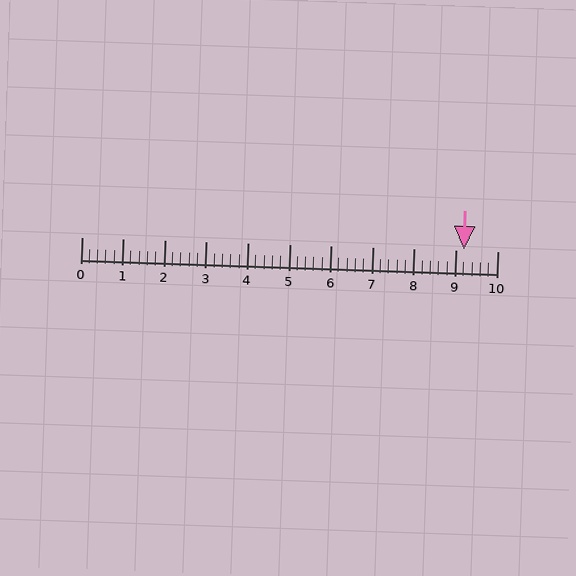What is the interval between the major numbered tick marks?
The major tick marks are spaced 1 units apart.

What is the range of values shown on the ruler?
The ruler shows values from 0 to 10.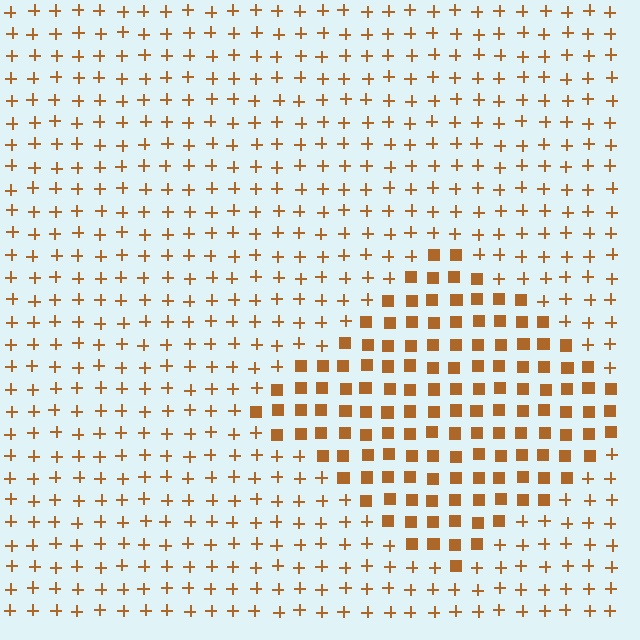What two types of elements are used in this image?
The image uses squares inside the diamond region and plus signs outside it.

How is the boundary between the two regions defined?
The boundary is defined by a change in element shape: squares inside vs. plus signs outside. All elements share the same color and spacing.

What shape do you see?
I see a diamond.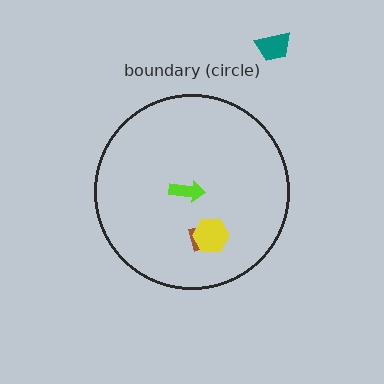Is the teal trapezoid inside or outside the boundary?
Outside.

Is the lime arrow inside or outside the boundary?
Inside.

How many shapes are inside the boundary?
3 inside, 1 outside.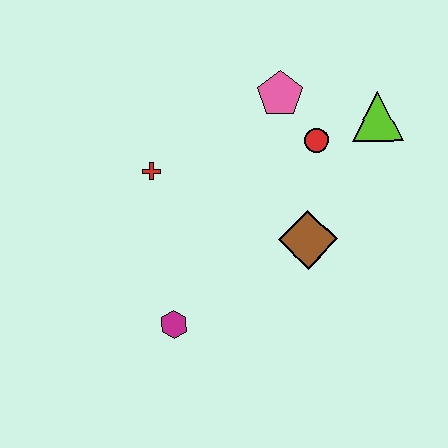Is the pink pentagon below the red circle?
No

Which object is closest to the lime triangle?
The red circle is closest to the lime triangle.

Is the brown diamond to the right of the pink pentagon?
Yes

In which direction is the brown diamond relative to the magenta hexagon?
The brown diamond is to the right of the magenta hexagon.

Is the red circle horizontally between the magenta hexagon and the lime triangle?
Yes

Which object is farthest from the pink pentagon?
The magenta hexagon is farthest from the pink pentagon.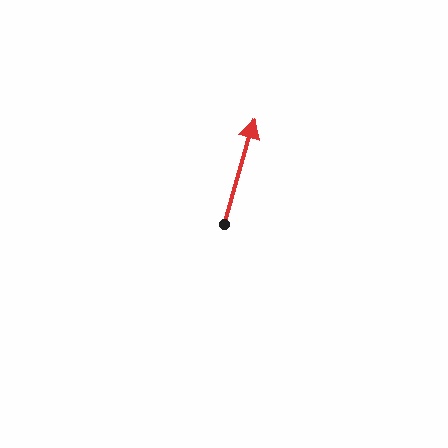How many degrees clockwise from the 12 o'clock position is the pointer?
Approximately 16 degrees.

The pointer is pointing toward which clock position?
Roughly 1 o'clock.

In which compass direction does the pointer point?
North.